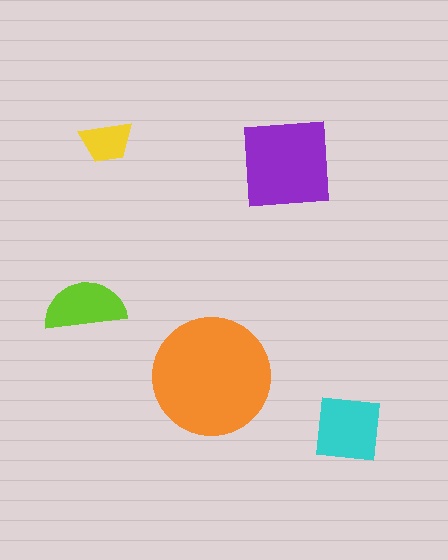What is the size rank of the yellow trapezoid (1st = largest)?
5th.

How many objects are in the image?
There are 5 objects in the image.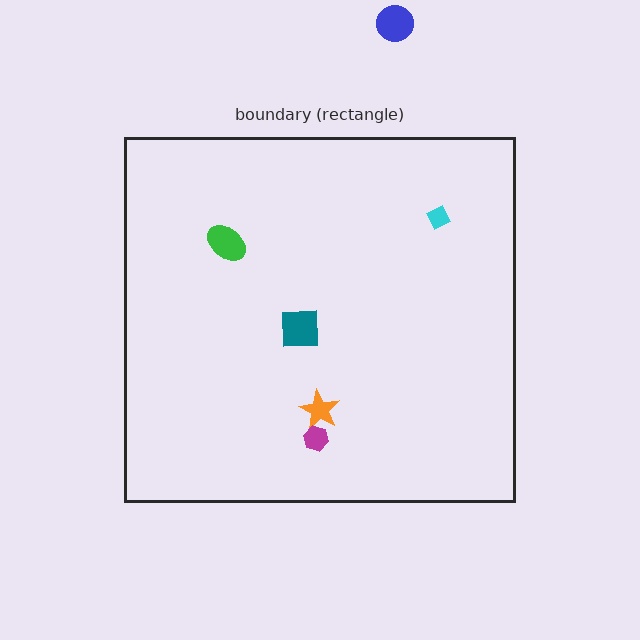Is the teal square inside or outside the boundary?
Inside.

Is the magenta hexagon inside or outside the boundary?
Inside.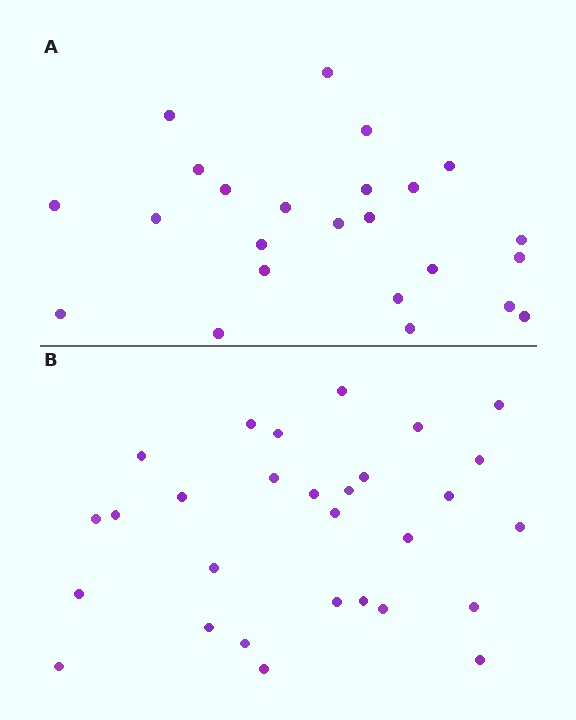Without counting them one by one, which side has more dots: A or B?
Region B (the bottom region) has more dots.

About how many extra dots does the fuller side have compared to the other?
Region B has about 5 more dots than region A.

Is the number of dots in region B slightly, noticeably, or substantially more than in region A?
Region B has only slightly more — the two regions are fairly close. The ratio is roughly 1.2 to 1.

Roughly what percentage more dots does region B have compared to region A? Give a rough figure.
About 20% more.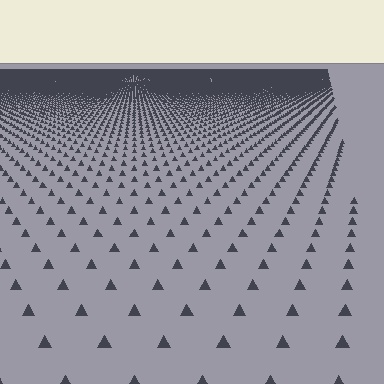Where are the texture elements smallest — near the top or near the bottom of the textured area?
Near the top.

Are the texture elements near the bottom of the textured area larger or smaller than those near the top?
Larger. Near the bottom, elements are closer to the viewer and appear at a bigger on-screen size.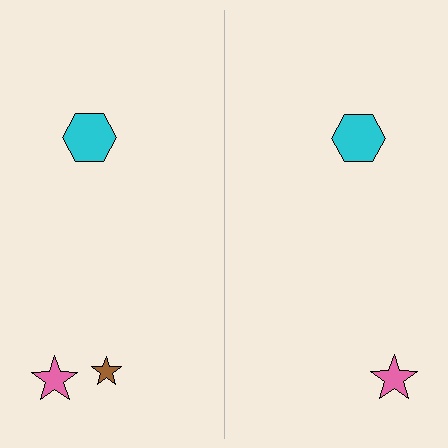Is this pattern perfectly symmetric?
No, the pattern is not perfectly symmetric. A brown star is missing from the right side.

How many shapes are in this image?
There are 5 shapes in this image.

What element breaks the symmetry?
A brown star is missing from the right side.